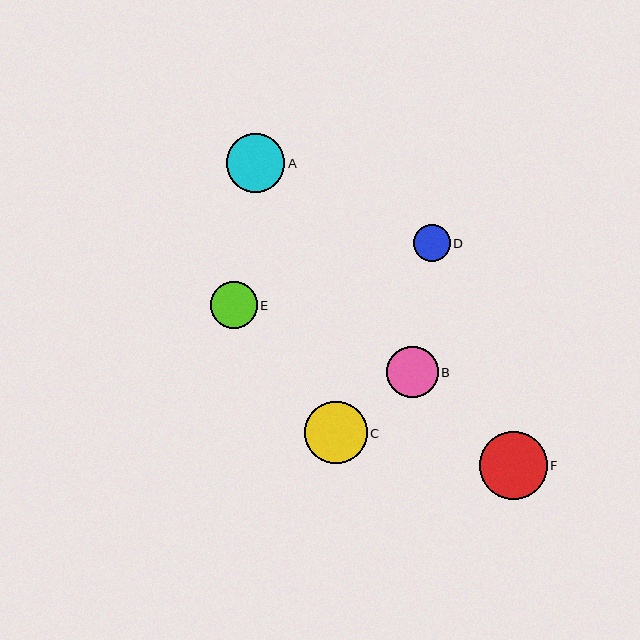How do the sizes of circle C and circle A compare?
Circle C and circle A are approximately the same size.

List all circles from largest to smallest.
From largest to smallest: F, C, A, B, E, D.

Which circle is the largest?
Circle F is the largest with a size of approximately 68 pixels.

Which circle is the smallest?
Circle D is the smallest with a size of approximately 37 pixels.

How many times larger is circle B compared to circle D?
Circle B is approximately 1.4 times the size of circle D.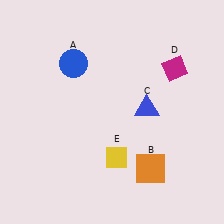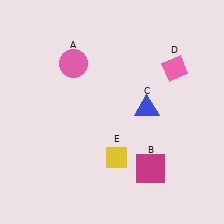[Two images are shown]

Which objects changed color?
A changed from blue to pink. B changed from orange to magenta. D changed from magenta to pink.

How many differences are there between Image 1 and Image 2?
There are 3 differences between the two images.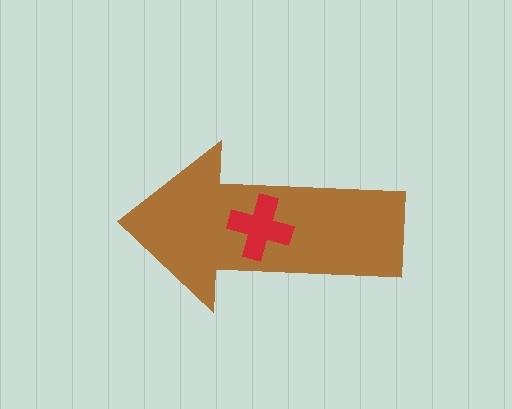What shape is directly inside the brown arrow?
The red cross.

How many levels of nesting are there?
2.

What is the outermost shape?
The brown arrow.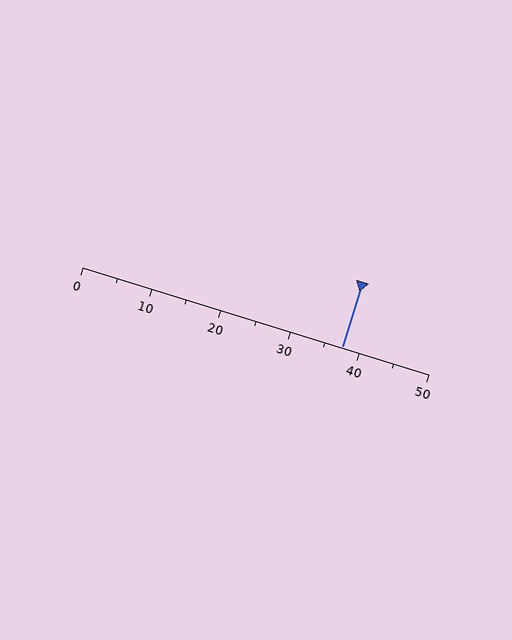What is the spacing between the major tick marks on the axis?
The major ticks are spaced 10 apart.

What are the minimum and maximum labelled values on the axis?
The axis runs from 0 to 50.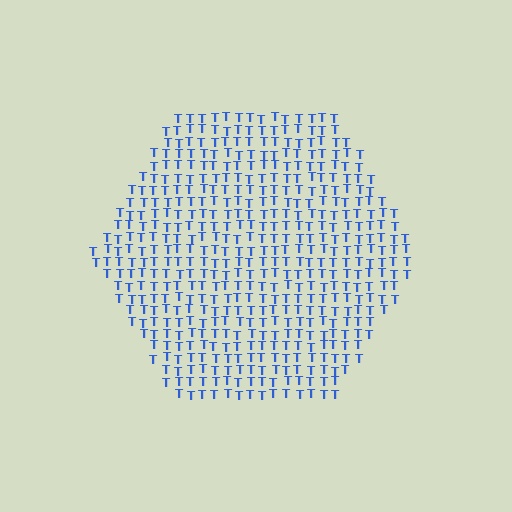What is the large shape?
The large shape is a hexagon.